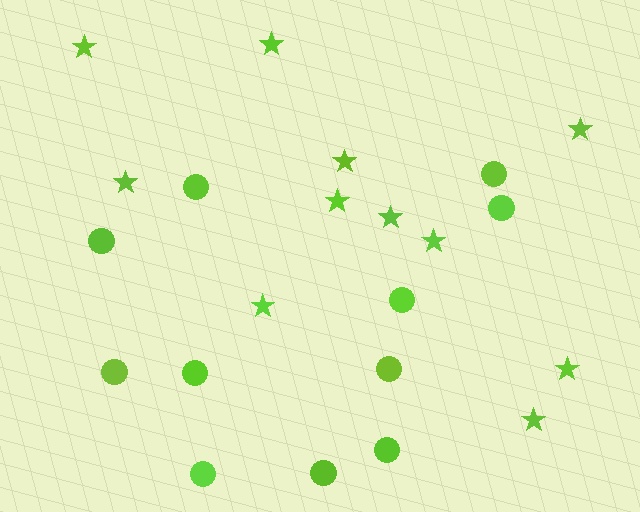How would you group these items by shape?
There are 2 groups: one group of stars (11) and one group of circles (11).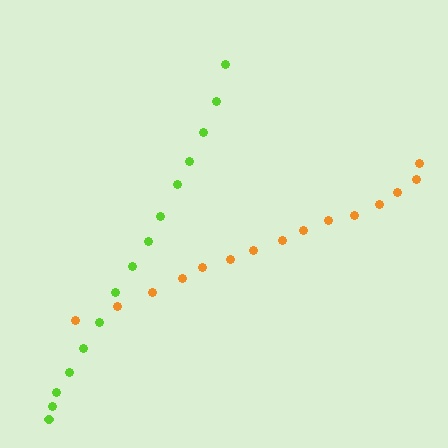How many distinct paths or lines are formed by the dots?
There are 2 distinct paths.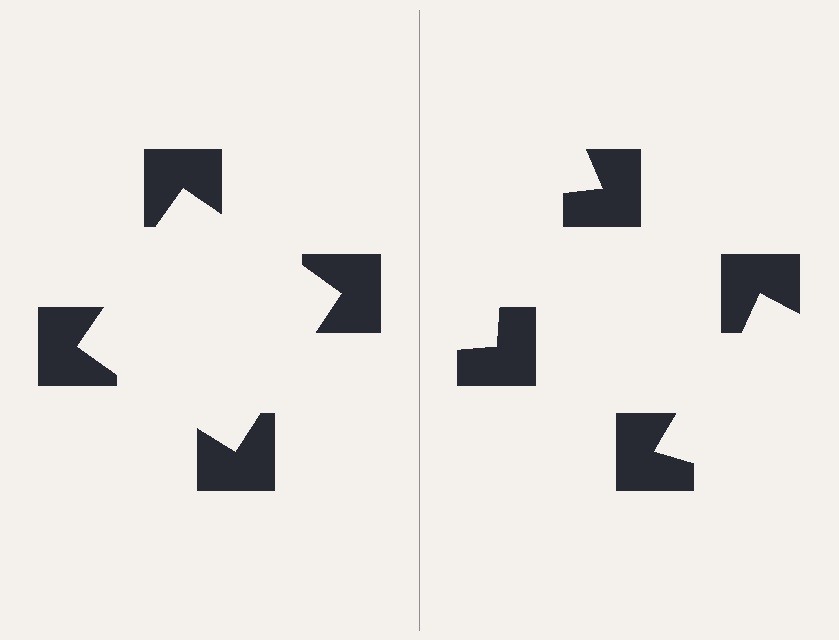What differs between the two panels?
The notched squares are positioned identically on both sides; only the wedge orientations differ. On the left they align to a square; on the right they are misaligned.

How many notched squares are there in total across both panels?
8 — 4 on each side.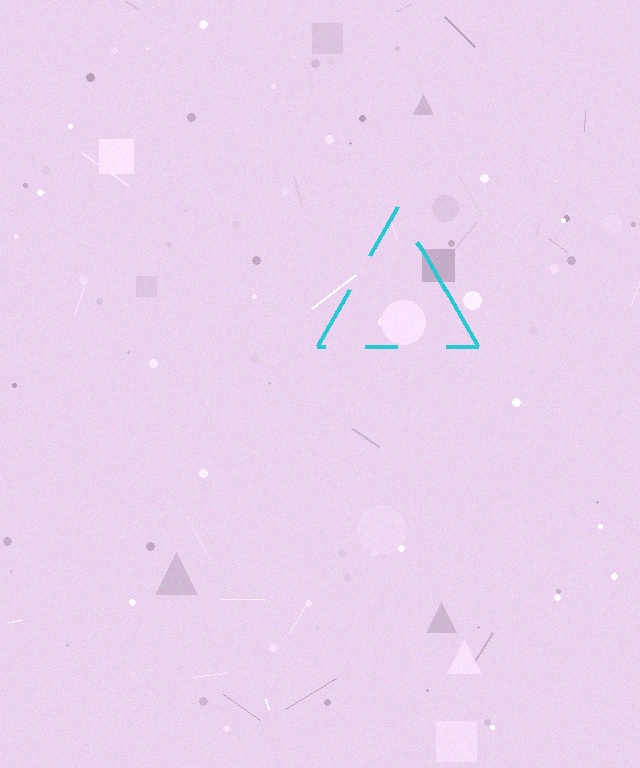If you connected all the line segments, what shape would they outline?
They would outline a triangle.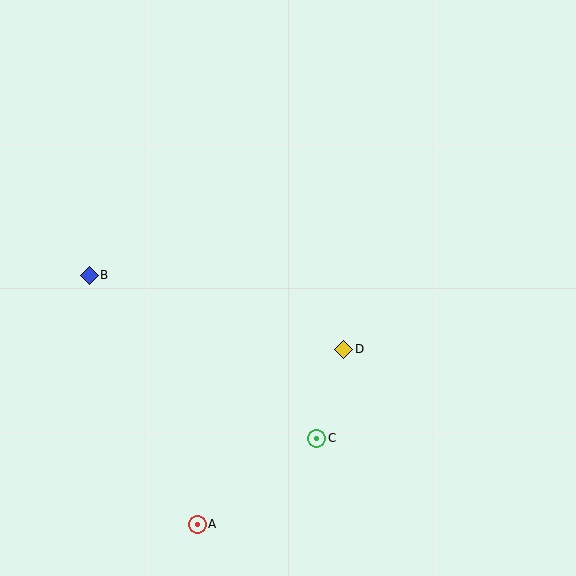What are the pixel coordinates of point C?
Point C is at (317, 438).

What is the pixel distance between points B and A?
The distance between B and A is 271 pixels.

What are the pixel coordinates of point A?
Point A is at (197, 524).